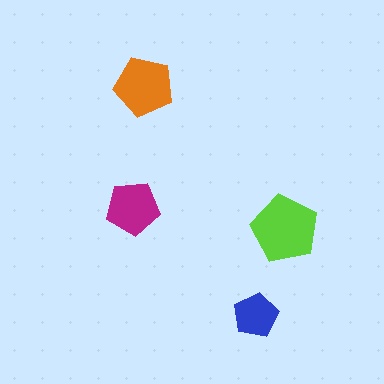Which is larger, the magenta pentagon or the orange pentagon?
The orange one.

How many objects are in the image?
There are 4 objects in the image.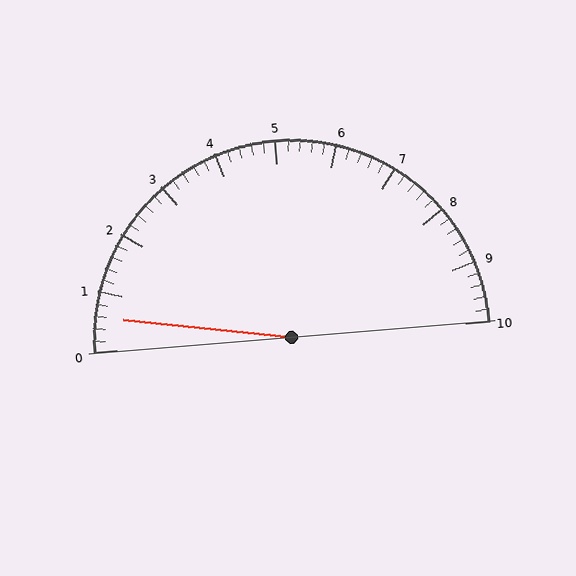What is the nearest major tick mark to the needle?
The nearest major tick mark is 1.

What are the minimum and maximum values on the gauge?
The gauge ranges from 0 to 10.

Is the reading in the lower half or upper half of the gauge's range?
The reading is in the lower half of the range (0 to 10).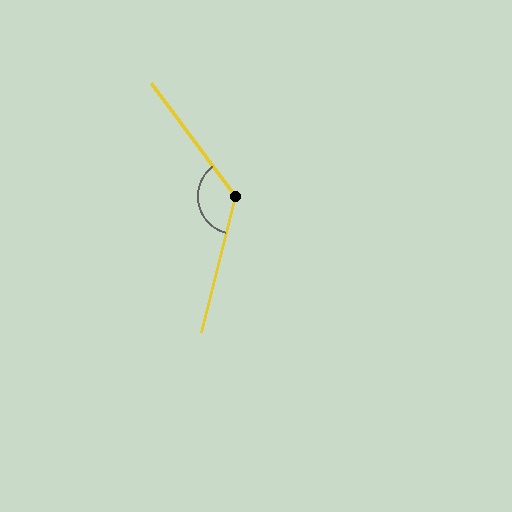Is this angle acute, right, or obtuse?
It is obtuse.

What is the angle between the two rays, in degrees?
Approximately 129 degrees.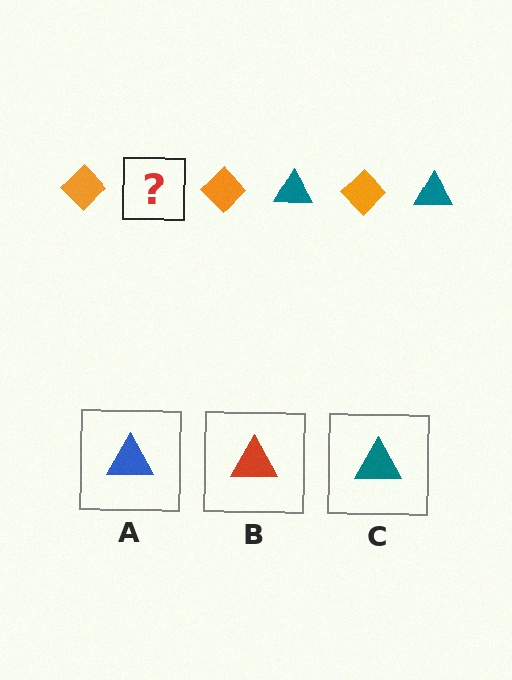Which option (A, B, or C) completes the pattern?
C.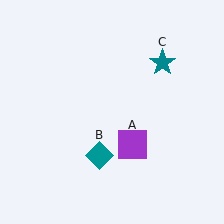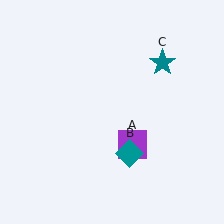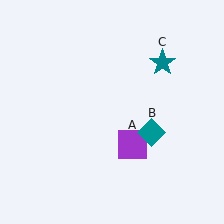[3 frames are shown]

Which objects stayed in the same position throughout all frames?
Purple square (object A) and teal star (object C) remained stationary.